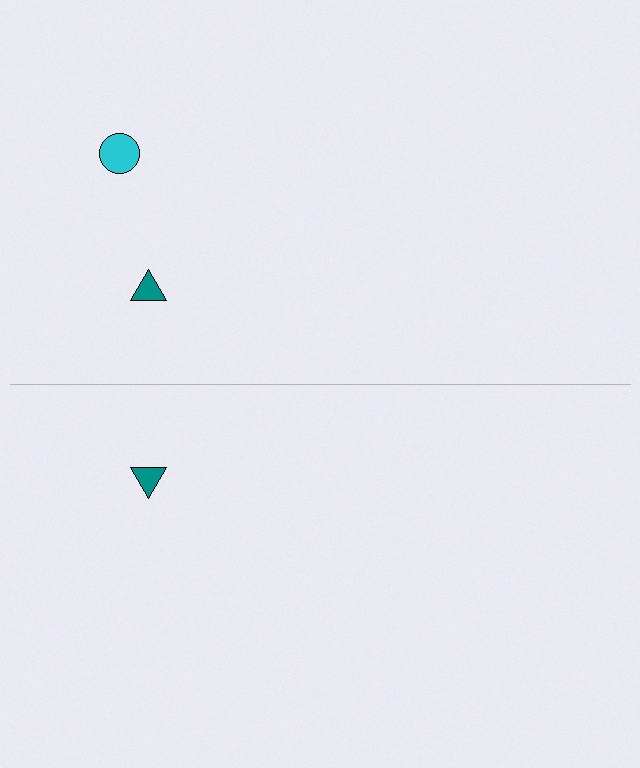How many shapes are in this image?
There are 3 shapes in this image.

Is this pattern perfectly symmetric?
No, the pattern is not perfectly symmetric. A cyan circle is missing from the bottom side.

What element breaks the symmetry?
A cyan circle is missing from the bottom side.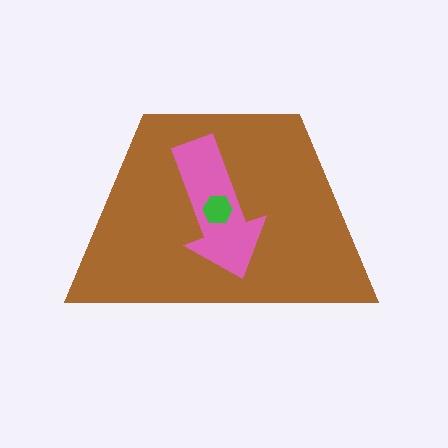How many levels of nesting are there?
3.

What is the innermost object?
The green hexagon.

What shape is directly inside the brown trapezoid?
The pink arrow.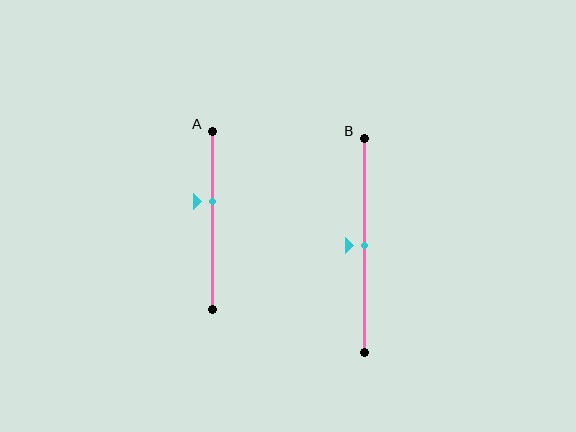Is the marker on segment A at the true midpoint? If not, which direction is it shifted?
No, the marker on segment A is shifted upward by about 11% of the segment length.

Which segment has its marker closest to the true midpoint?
Segment B has its marker closest to the true midpoint.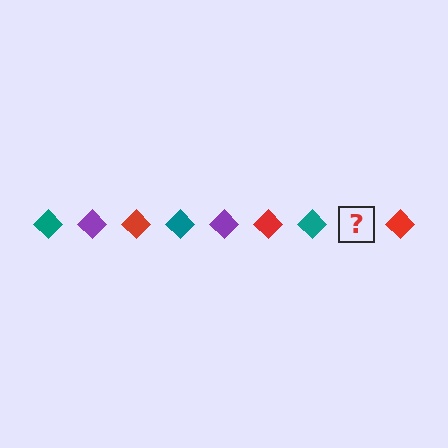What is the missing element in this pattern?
The missing element is a purple diamond.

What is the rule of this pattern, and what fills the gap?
The rule is that the pattern cycles through teal, purple, red diamonds. The gap should be filled with a purple diamond.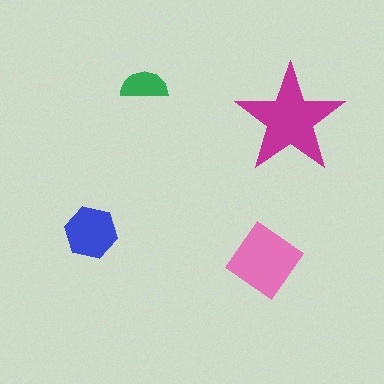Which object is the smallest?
The green semicircle.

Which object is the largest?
The magenta star.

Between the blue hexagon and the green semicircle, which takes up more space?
The blue hexagon.